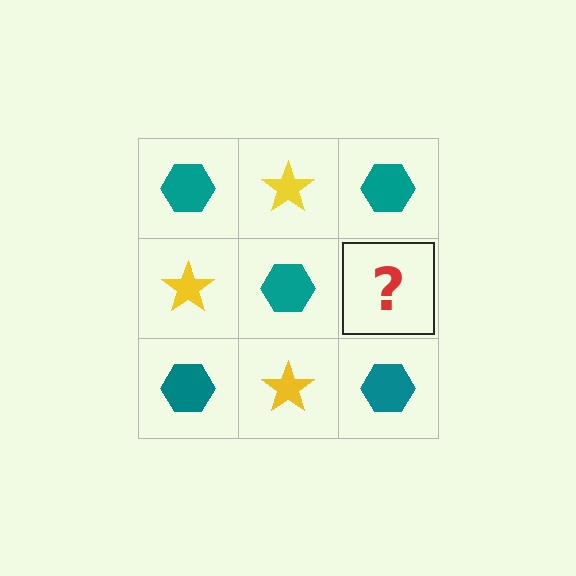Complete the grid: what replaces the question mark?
The question mark should be replaced with a yellow star.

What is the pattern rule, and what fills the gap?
The rule is that it alternates teal hexagon and yellow star in a checkerboard pattern. The gap should be filled with a yellow star.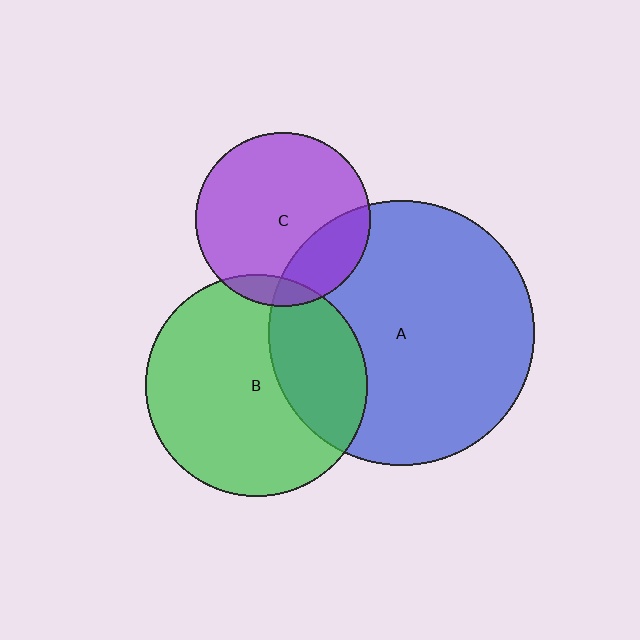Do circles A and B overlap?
Yes.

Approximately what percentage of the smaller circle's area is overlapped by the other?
Approximately 30%.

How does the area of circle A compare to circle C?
Approximately 2.3 times.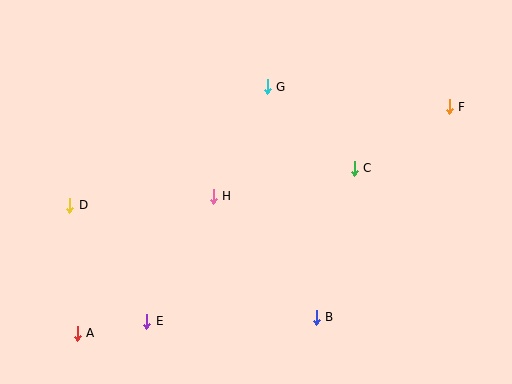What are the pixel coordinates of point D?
Point D is at (70, 205).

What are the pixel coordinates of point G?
Point G is at (267, 87).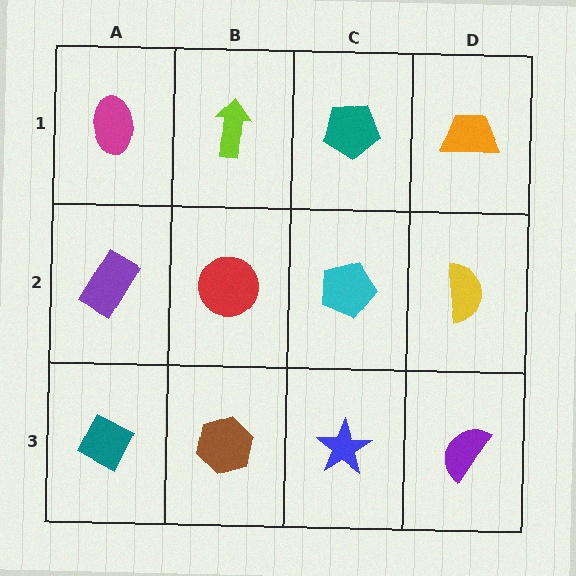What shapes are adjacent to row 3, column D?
A yellow semicircle (row 2, column D), a blue star (row 3, column C).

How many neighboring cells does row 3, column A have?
2.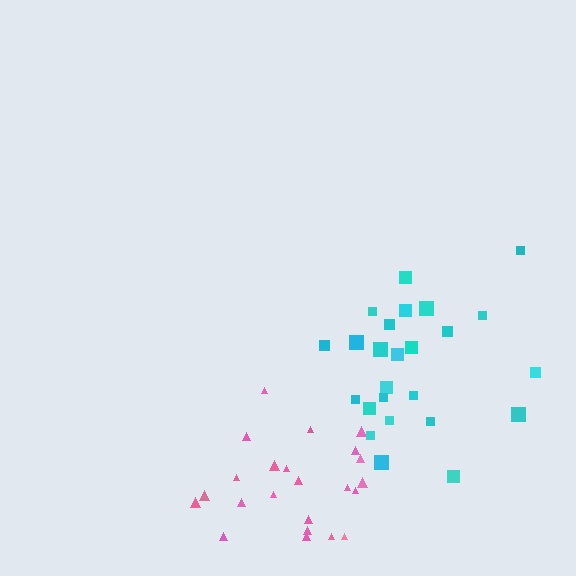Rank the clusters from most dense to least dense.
pink, cyan.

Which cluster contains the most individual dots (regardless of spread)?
Cyan (25).